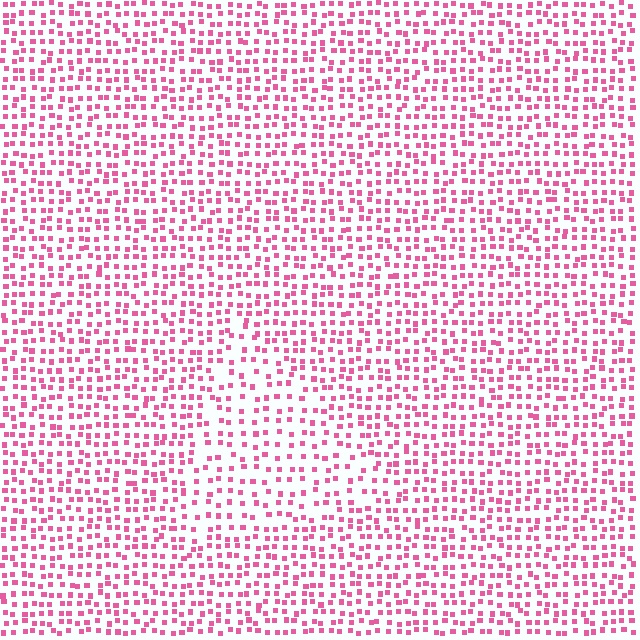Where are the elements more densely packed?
The elements are more densely packed outside the triangle boundary.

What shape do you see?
I see a triangle.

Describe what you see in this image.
The image contains small pink elements arranged at two different densities. A triangle-shaped region is visible where the elements are less densely packed than the surrounding area.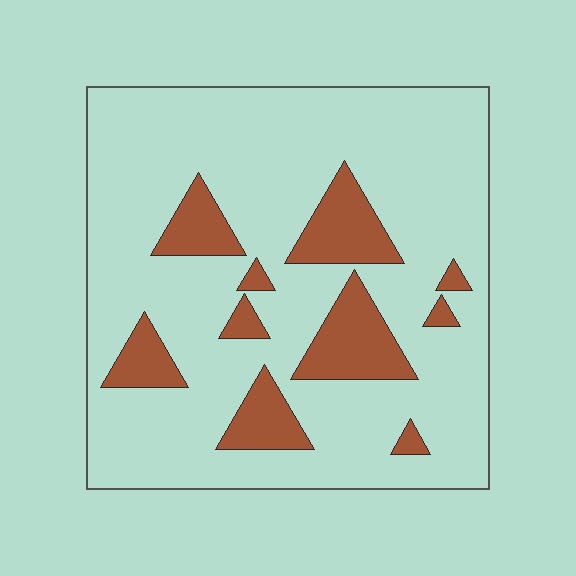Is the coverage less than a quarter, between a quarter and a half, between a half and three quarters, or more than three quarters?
Less than a quarter.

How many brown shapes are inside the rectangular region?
10.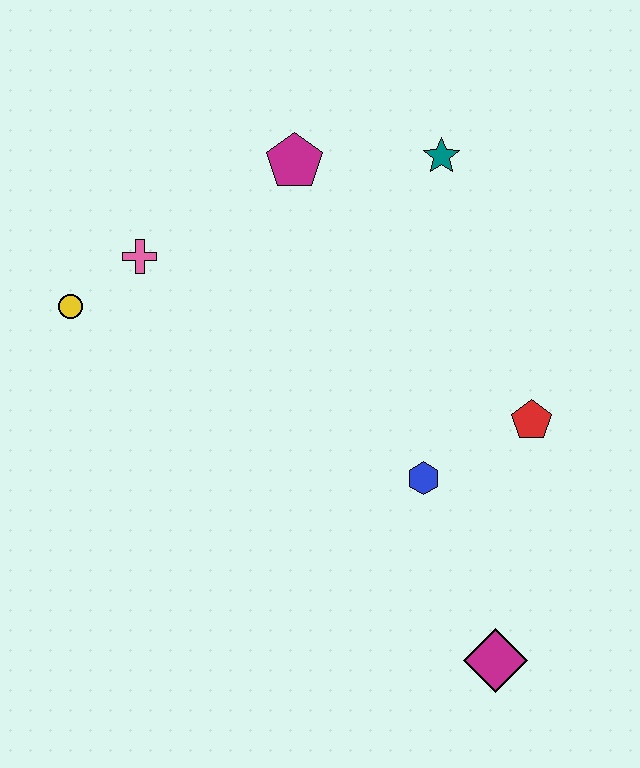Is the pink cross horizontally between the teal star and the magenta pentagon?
No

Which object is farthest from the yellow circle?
The magenta diamond is farthest from the yellow circle.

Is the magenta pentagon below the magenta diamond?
No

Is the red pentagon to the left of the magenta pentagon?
No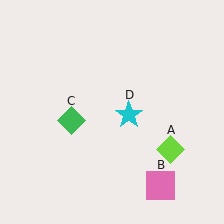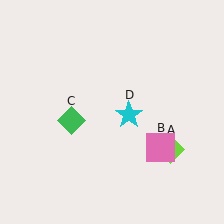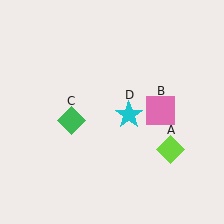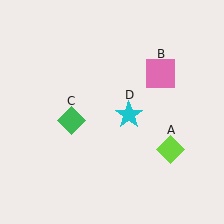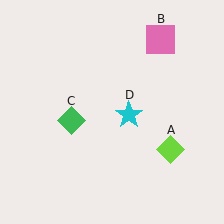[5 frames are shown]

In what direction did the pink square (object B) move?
The pink square (object B) moved up.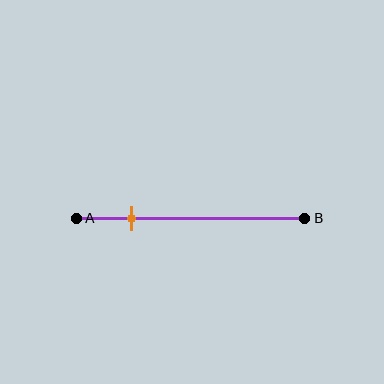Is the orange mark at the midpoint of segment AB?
No, the mark is at about 25% from A, not at the 50% midpoint.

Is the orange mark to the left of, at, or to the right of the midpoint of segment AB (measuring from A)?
The orange mark is to the left of the midpoint of segment AB.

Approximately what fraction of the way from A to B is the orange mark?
The orange mark is approximately 25% of the way from A to B.